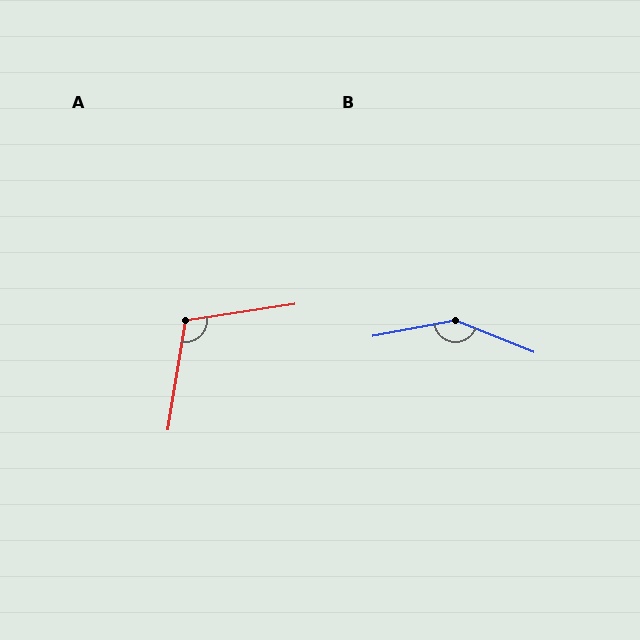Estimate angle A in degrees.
Approximately 108 degrees.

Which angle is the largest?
B, at approximately 147 degrees.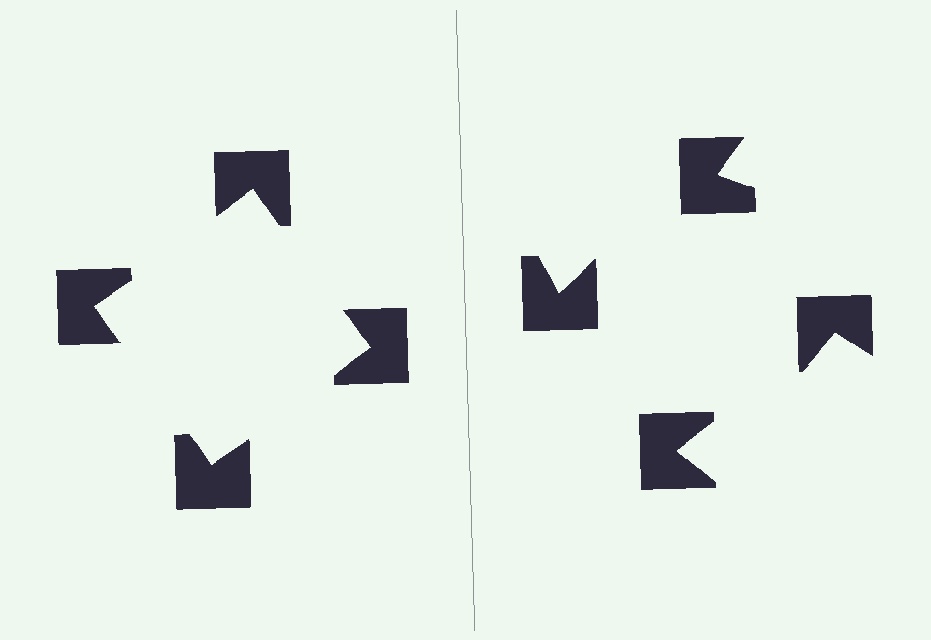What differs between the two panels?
The notched squares are positioned identically on both sides; only the wedge orientations differ. On the left they align to a square; on the right they are misaligned.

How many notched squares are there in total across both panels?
8 — 4 on each side.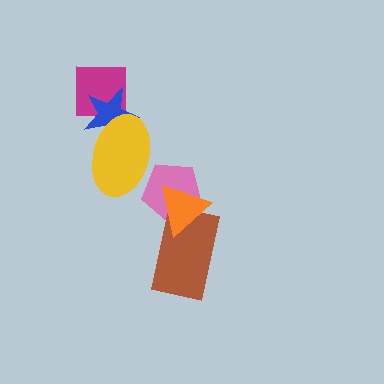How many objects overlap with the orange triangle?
2 objects overlap with the orange triangle.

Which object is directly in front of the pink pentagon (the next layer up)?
The brown rectangle is directly in front of the pink pentagon.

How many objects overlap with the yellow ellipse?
3 objects overlap with the yellow ellipse.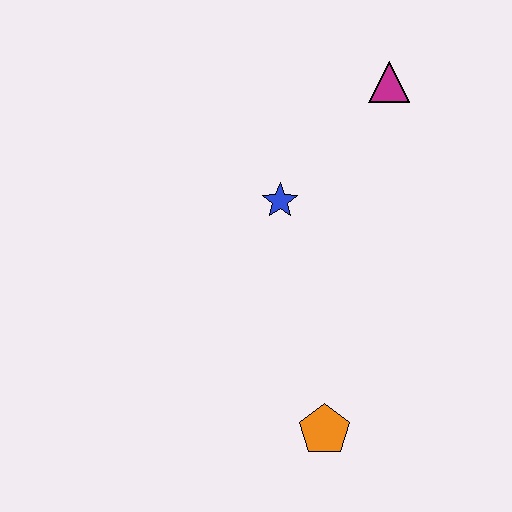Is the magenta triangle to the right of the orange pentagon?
Yes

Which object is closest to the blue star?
The magenta triangle is closest to the blue star.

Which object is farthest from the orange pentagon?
The magenta triangle is farthest from the orange pentagon.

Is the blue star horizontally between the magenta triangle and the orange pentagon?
No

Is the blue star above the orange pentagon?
Yes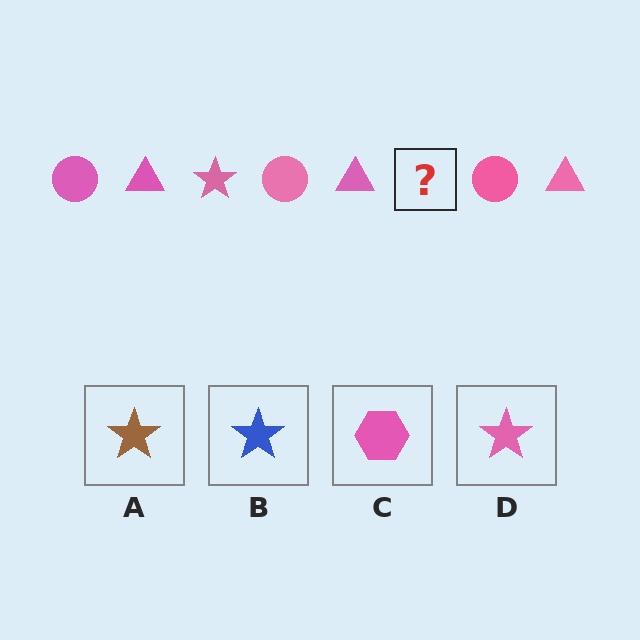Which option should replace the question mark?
Option D.